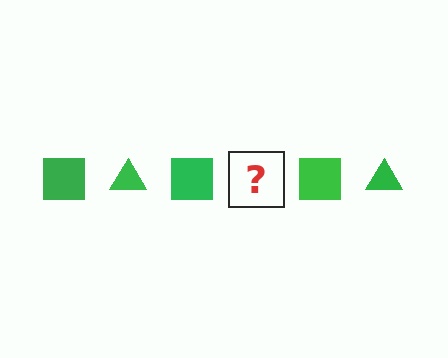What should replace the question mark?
The question mark should be replaced with a green triangle.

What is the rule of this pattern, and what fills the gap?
The rule is that the pattern cycles through square, triangle shapes in green. The gap should be filled with a green triangle.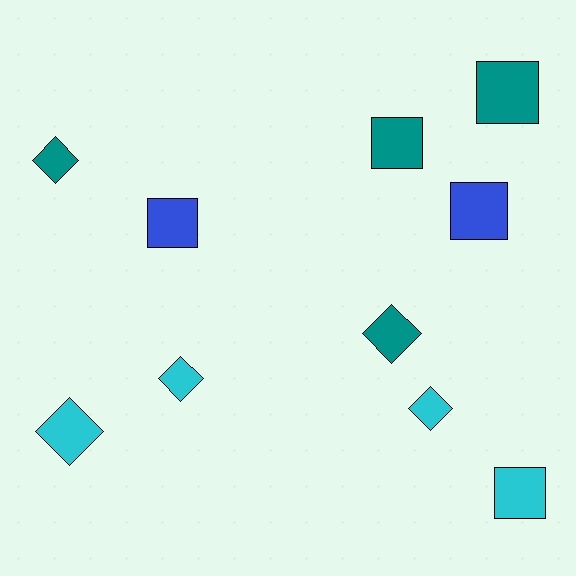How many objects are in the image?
There are 10 objects.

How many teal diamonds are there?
There are 2 teal diamonds.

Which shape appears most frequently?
Diamond, with 5 objects.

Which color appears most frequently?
Teal, with 4 objects.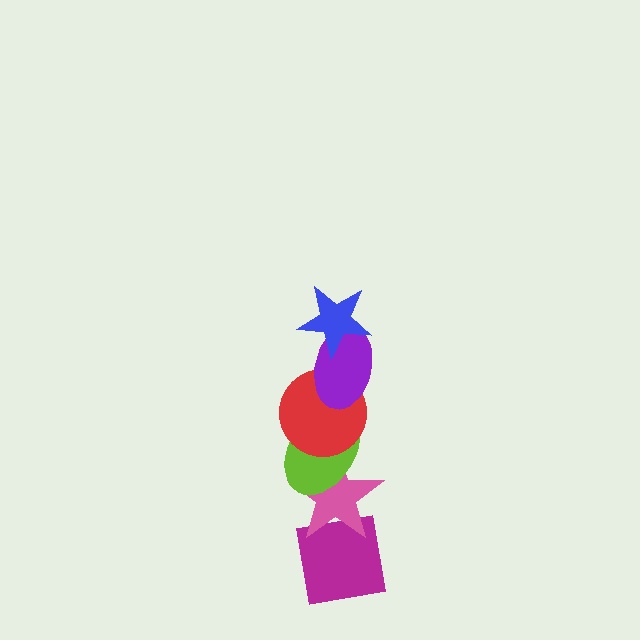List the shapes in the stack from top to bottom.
From top to bottom: the blue star, the purple ellipse, the red circle, the lime ellipse, the pink star, the magenta square.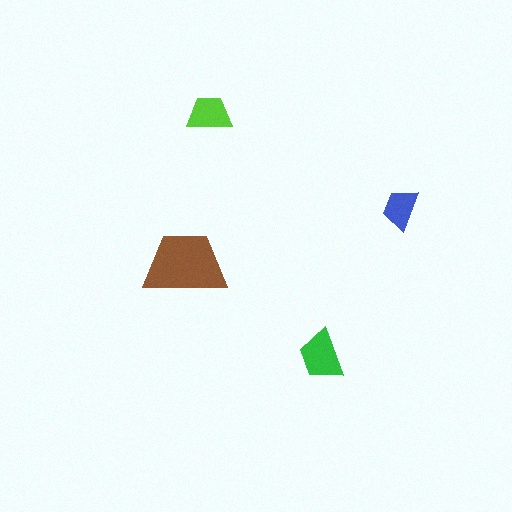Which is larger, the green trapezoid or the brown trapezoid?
The brown one.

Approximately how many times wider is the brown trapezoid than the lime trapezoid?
About 2 times wider.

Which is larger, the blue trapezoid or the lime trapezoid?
The lime one.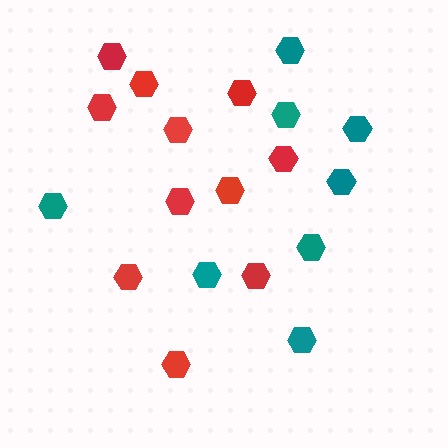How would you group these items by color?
There are 2 groups: one group of red hexagons (11) and one group of teal hexagons (8).